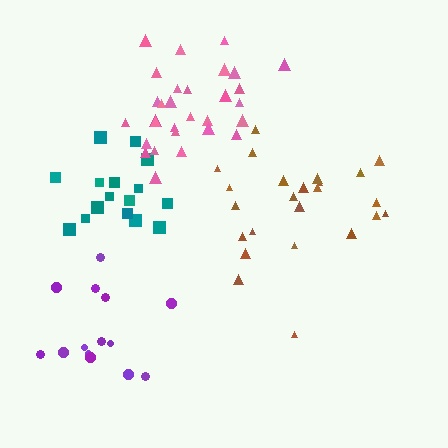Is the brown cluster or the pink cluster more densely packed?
Pink.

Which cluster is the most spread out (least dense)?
Purple.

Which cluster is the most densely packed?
Pink.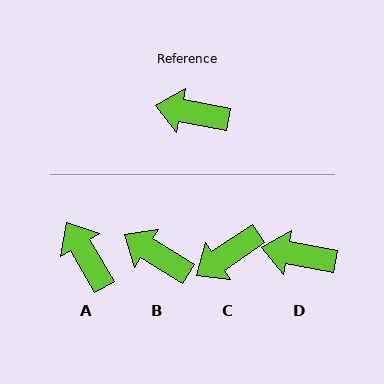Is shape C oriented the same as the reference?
No, it is off by about 45 degrees.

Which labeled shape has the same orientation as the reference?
D.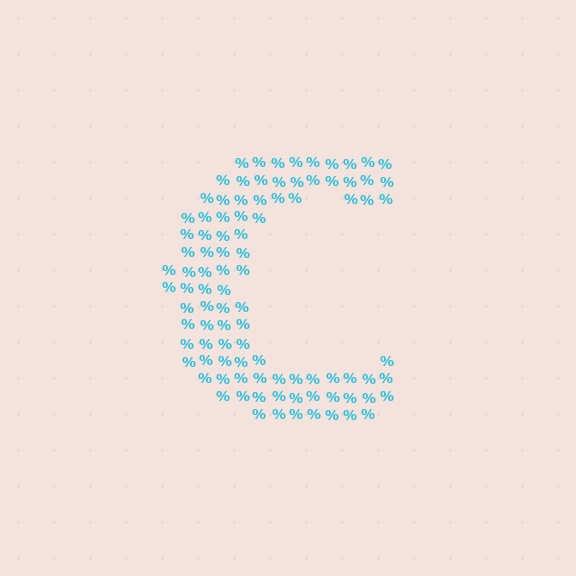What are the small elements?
The small elements are percent signs.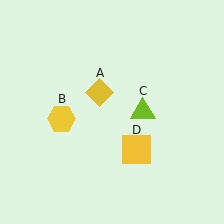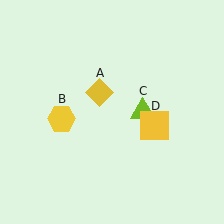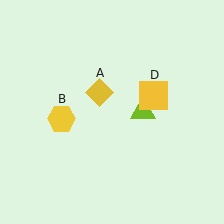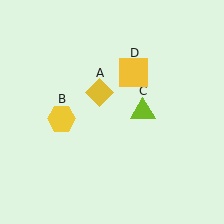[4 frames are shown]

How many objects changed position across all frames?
1 object changed position: yellow square (object D).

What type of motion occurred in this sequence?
The yellow square (object D) rotated counterclockwise around the center of the scene.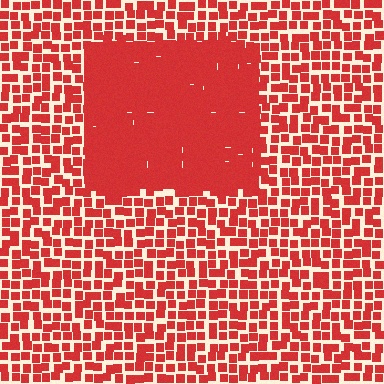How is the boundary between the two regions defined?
The boundary is defined by a change in element density (approximately 2.2x ratio). All elements are the same color, size, and shape.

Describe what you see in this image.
The image contains small red elements arranged at two different densities. A rectangle-shaped region is visible where the elements are more densely packed than the surrounding area.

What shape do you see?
I see a rectangle.